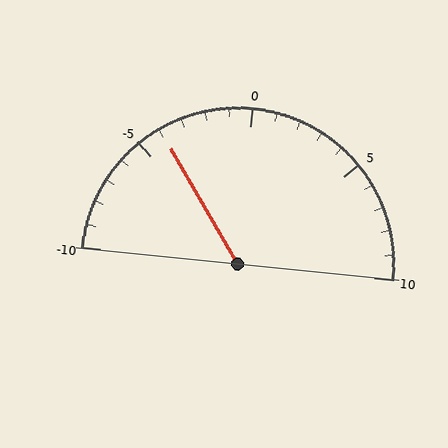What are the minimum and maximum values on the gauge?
The gauge ranges from -10 to 10.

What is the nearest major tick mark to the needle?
The nearest major tick mark is -5.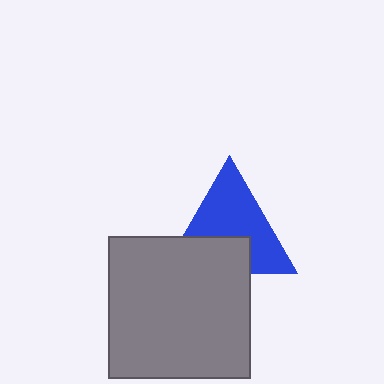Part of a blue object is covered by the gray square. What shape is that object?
It is a triangle.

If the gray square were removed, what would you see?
You would see the complete blue triangle.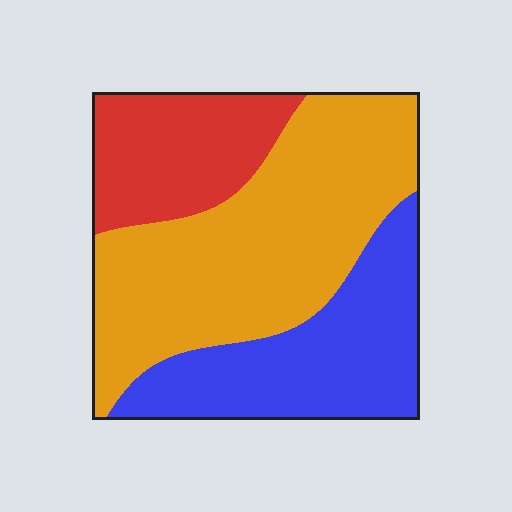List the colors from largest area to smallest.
From largest to smallest: orange, blue, red.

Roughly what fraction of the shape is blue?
Blue takes up about one third (1/3) of the shape.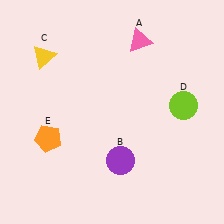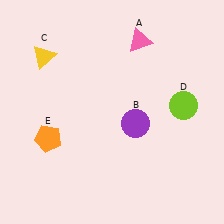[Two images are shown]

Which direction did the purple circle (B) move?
The purple circle (B) moved up.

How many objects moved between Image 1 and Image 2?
1 object moved between the two images.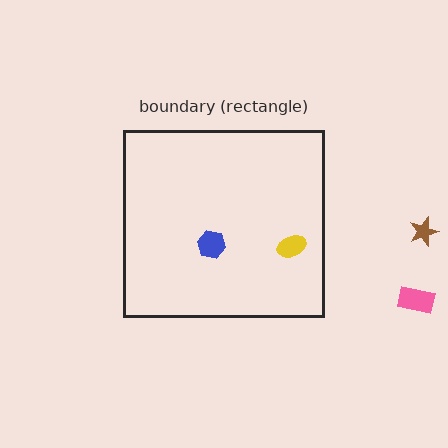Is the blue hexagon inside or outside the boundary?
Inside.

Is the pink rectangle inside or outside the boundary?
Outside.